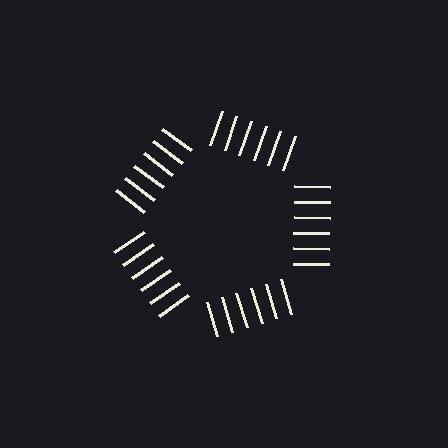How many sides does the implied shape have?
5 sides — the line-ends trace a pentagon.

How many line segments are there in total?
30 — 6 along each of the 5 edges.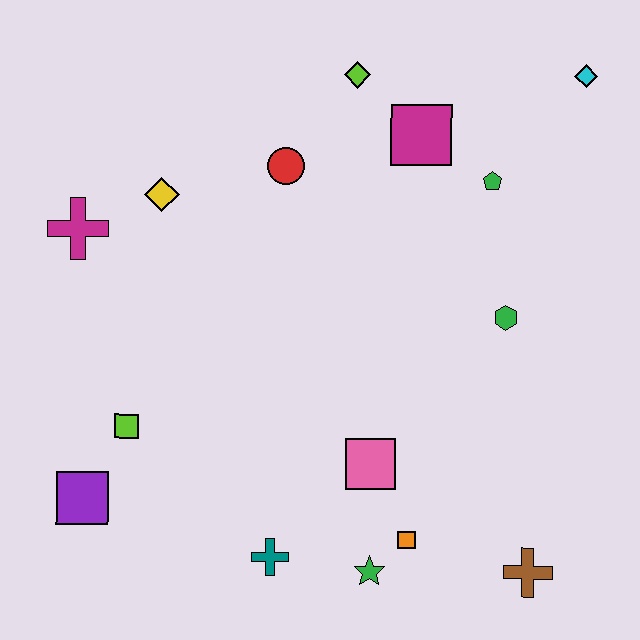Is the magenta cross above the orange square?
Yes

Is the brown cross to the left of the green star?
No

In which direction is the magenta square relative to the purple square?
The magenta square is above the purple square.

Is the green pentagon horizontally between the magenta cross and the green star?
No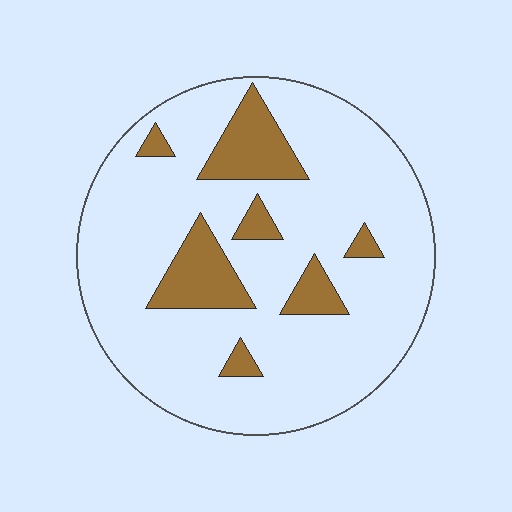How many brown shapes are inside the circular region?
7.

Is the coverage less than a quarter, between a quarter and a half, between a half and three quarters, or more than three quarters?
Less than a quarter.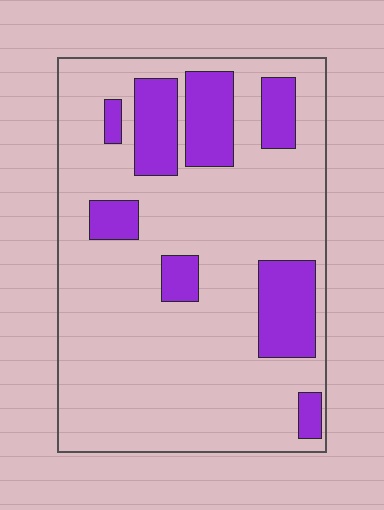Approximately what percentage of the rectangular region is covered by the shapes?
Approximately 20%.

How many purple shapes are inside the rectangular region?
8.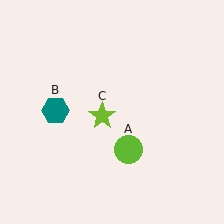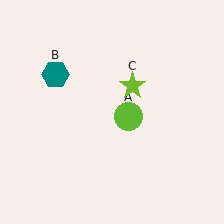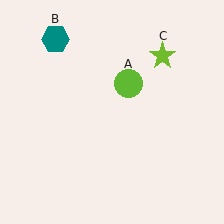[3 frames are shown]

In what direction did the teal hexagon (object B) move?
The teal hexagon (object B) moved up.